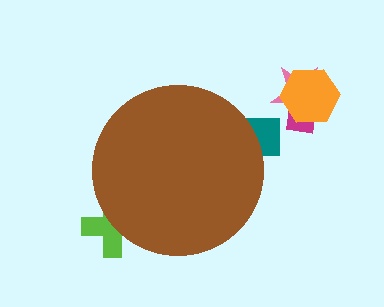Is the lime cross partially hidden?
Yes, the lime cross is partially hidden behind the brown circle.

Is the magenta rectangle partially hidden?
No, the magenta rectangle is fully visible.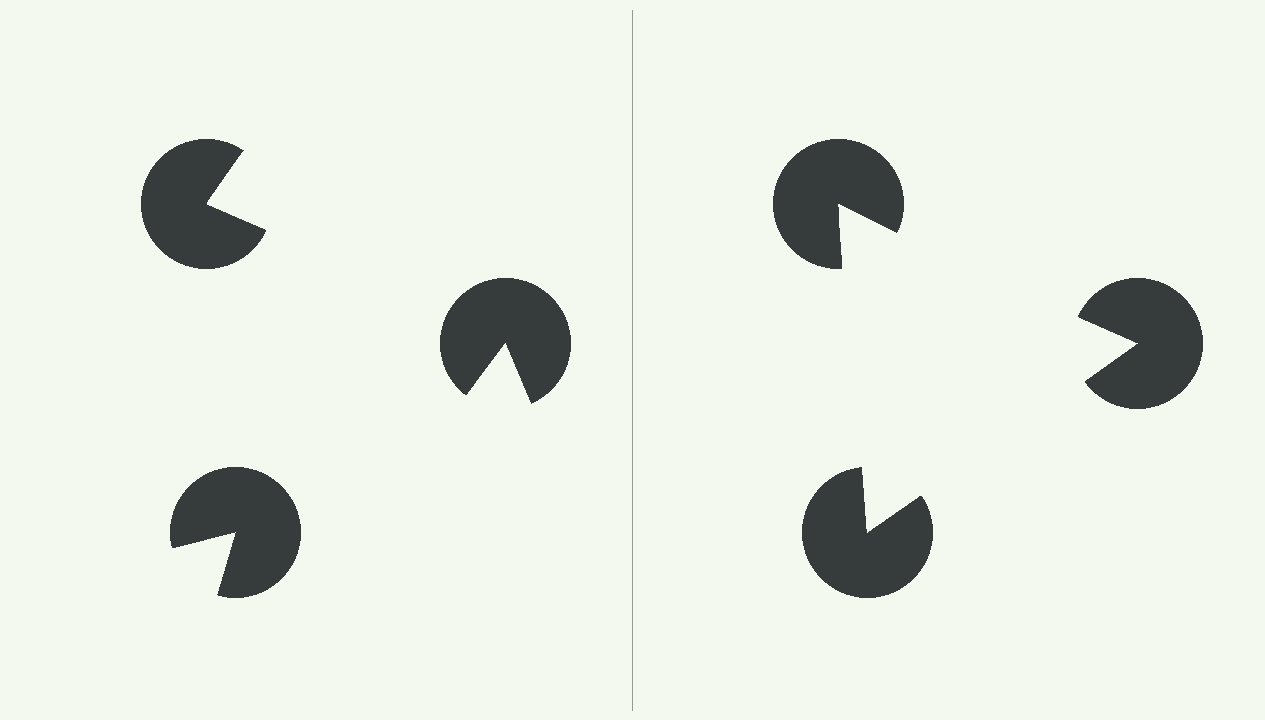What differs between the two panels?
The pac-man discs are positioned identically on both sides; only the wedge orientations differ. On the right they align to a triangle; on the left they are misaligned.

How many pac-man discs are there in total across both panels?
6 — 3 on each side.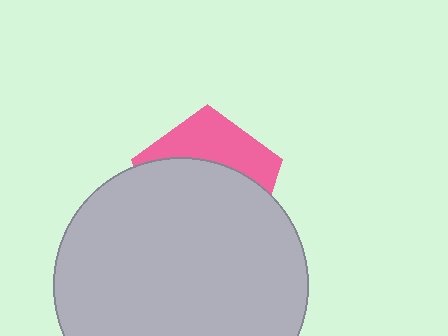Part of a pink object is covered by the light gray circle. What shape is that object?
It is a pentagon.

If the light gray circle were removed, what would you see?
You would see the complete pink pentagon.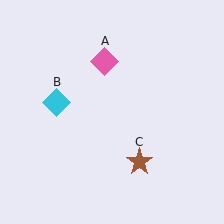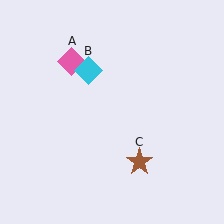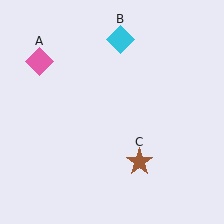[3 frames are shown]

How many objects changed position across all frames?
2 objects changed position: pink diamond (object A), cyan diamond (object B).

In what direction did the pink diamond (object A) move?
The pink diamond (object A) moved left.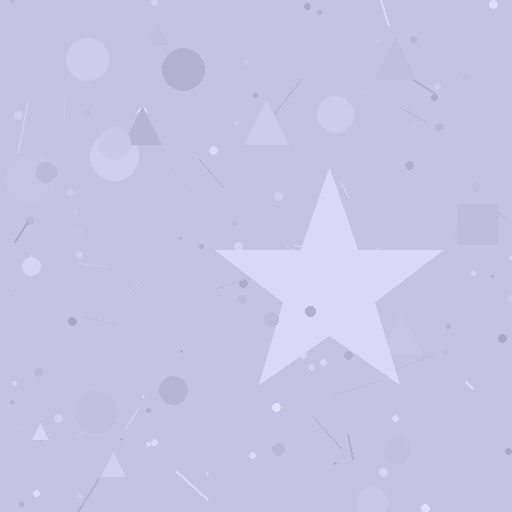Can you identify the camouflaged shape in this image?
The camouflaged shape is a star.